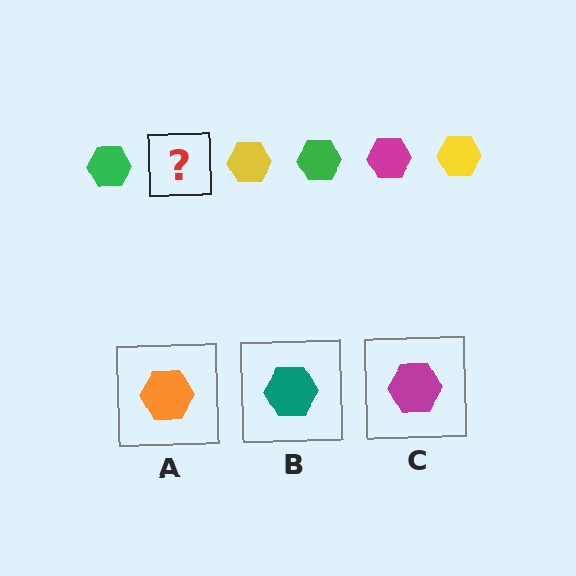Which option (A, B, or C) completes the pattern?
C.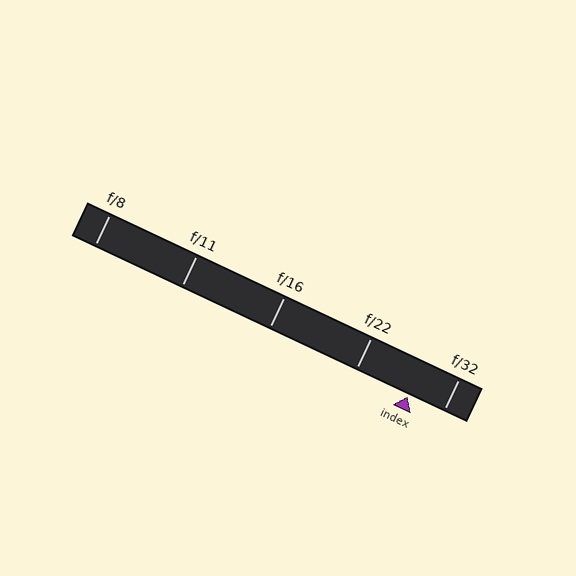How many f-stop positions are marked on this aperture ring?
There are 5 f-stop positions marked.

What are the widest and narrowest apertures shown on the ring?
The widest aperture shown is f/8 and the narrowest is f/32.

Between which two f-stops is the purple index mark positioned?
The index mark is between f/22 and f/32.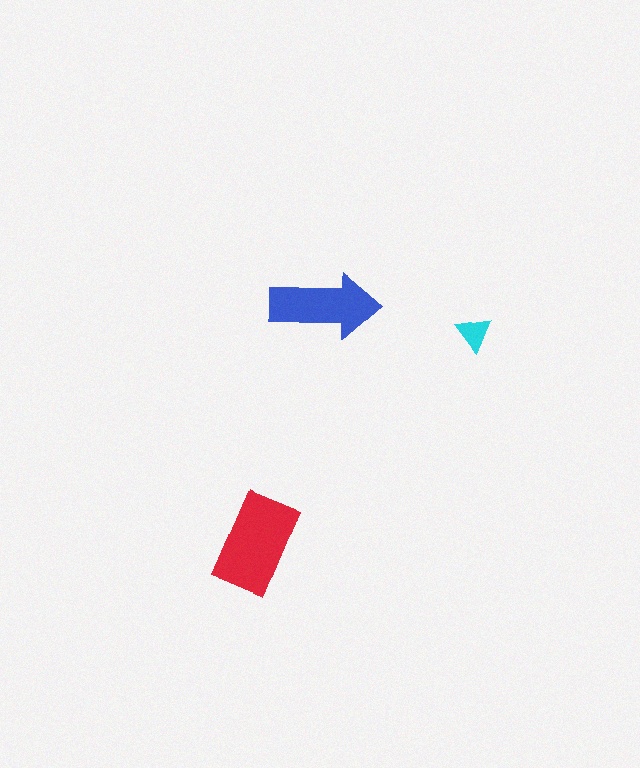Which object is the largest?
The red rectangle.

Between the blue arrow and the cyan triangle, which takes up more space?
The blue arrow.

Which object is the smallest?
The cyan triangle.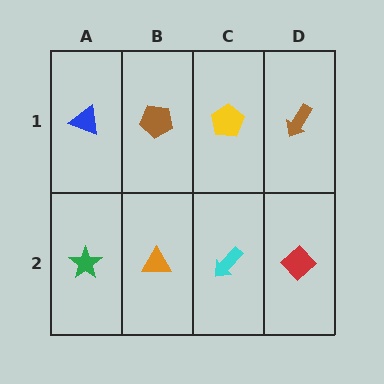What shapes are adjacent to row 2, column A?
A blue triangle (row 1, column A), an orange triangle (row 2, column B).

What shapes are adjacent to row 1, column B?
An orange triangle (row 2, column B), a blue triangle (row 1, column A), a yellow pentagon (row 1, column C).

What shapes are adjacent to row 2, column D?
A brown arrow (row 1, column D), a cyan arrow (row 2, column C).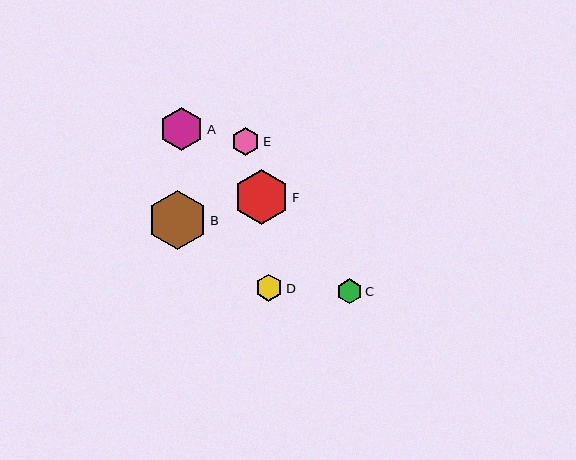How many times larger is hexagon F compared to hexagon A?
Hexagon F is approximately 1.3 times the size of hexagon A.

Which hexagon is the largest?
Hexagon B is the largest with a size of approximately 60 pixels.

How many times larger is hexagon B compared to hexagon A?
Hexagon B is approximately 1.4 times the size of hexagon A.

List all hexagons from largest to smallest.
From largest to smallest: B, F, A, E, D, C.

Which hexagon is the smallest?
Hexagon C is the smallest with a size of approximately 25 pixels.